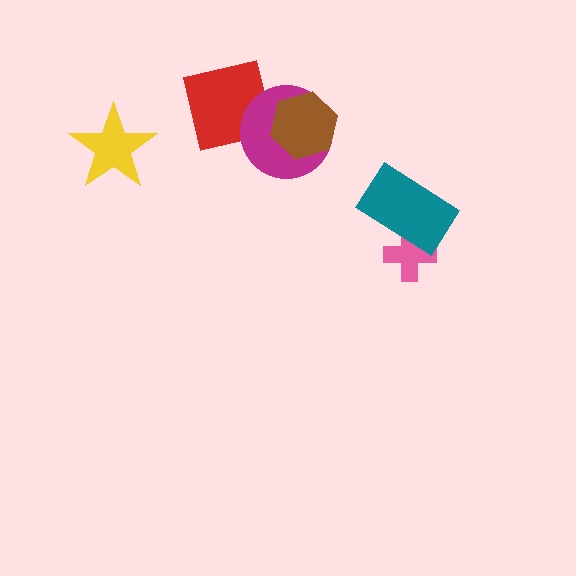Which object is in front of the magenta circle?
The brown hexagon is in front of the magenta circle.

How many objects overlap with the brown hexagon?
1 object overlaps with the brown hexagon.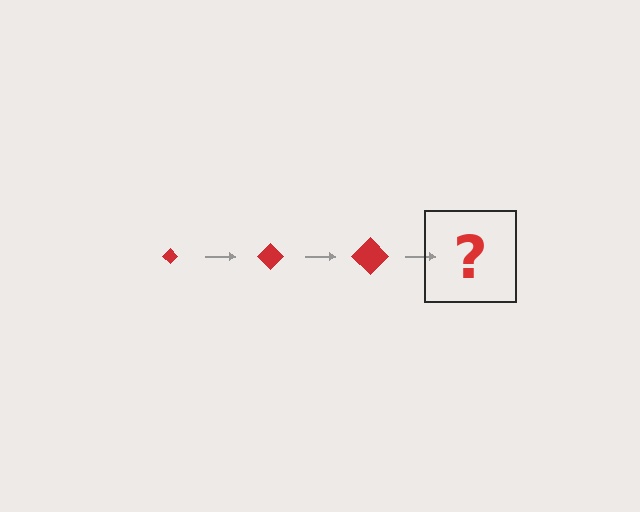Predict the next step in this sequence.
The next step is a red diamond, larger than the previous one.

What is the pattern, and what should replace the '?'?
The pattern is that the diamond gets progressively larger each step. The '?' should be a red diamond, larger than the previous one.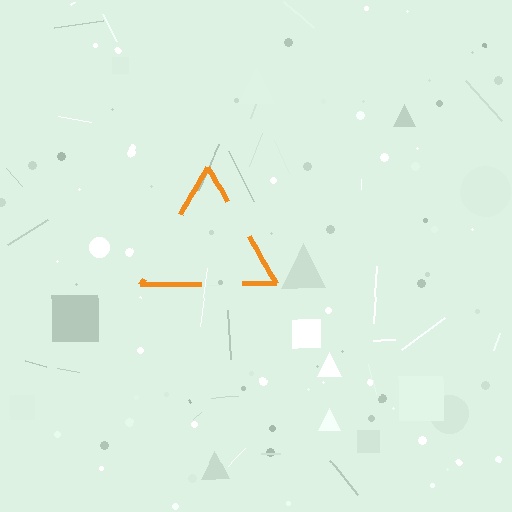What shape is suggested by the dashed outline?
The dashed outline suggests a triangle.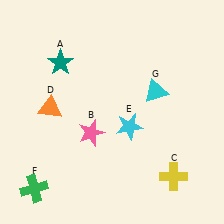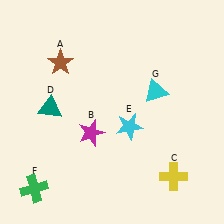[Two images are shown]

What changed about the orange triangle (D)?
In Image 1, D is orange. In Image 2, it changed to teal.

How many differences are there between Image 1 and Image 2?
There are 3 differences between the two images.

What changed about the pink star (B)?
In Image 1, B is pink. In Image 2, it changed to magenta.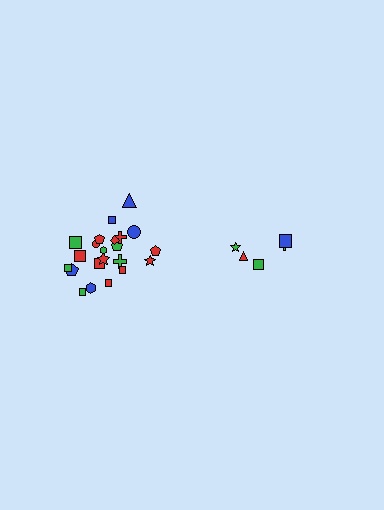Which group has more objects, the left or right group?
The left group.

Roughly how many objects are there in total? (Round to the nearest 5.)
Roughly 25 objects in total.